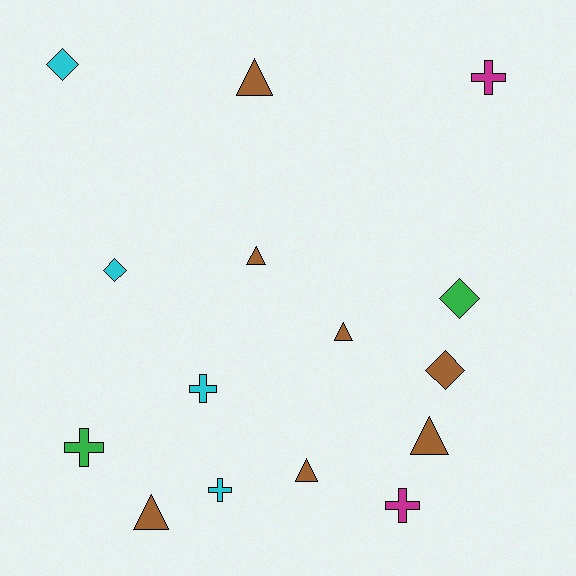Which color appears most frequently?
Brown, with 7 objects.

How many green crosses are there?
There is 1 green cross.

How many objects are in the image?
There are 15 objects.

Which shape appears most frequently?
Triangle, with 6 objects.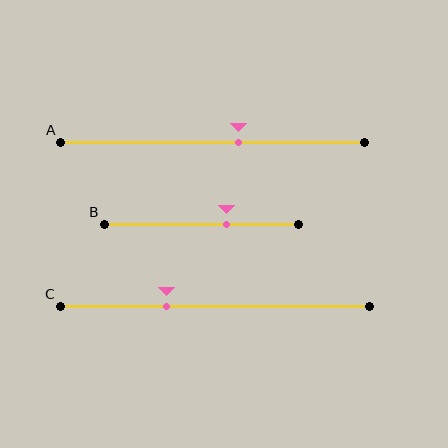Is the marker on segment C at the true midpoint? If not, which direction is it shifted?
No, the marker on segment C is shifted to the left by about 16% of the segment length.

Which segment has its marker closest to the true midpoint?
Segment A has its marker closest to the true midpoint.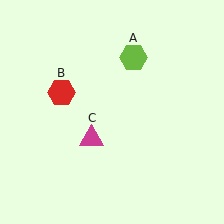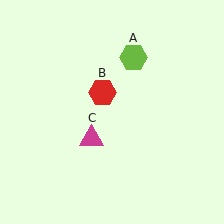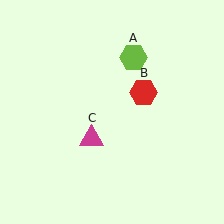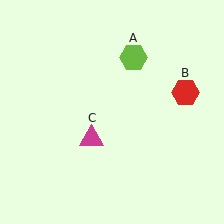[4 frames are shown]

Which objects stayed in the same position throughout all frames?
Lime hexagon (object A) and magenta triangle (object C) remained stationary.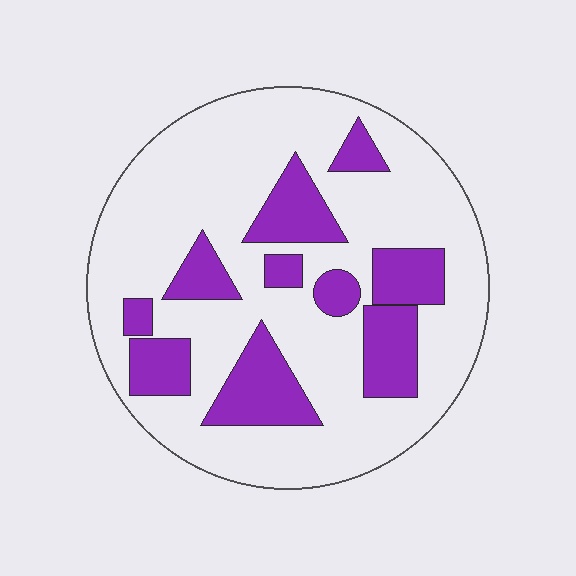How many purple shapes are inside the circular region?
10.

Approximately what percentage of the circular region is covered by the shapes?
Approximately 25%.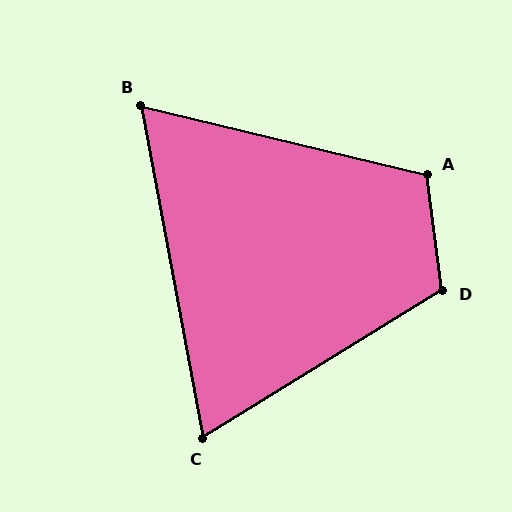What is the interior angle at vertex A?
Approximately 111 degrees (obtuse).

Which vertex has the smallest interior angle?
B, at approximately 66 degrees.